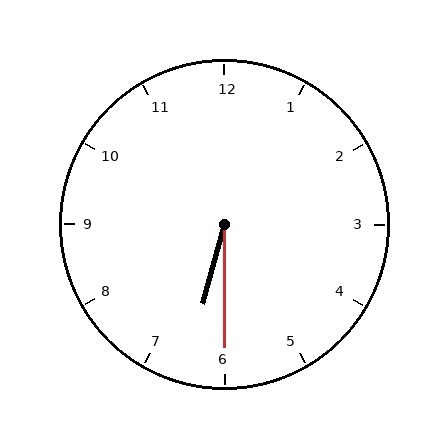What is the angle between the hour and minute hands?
Approximately 15 degrees.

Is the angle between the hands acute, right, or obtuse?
It is acute.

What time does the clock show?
6:30.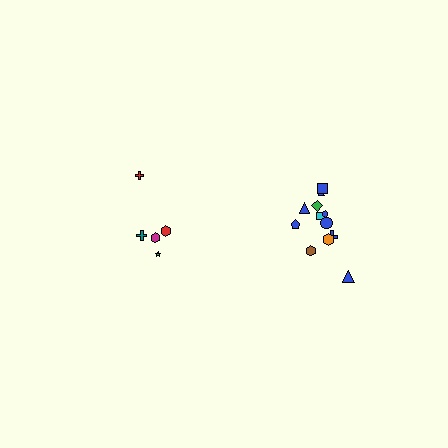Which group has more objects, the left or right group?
The right group.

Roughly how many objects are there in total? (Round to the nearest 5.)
Roughly 15 objects in total.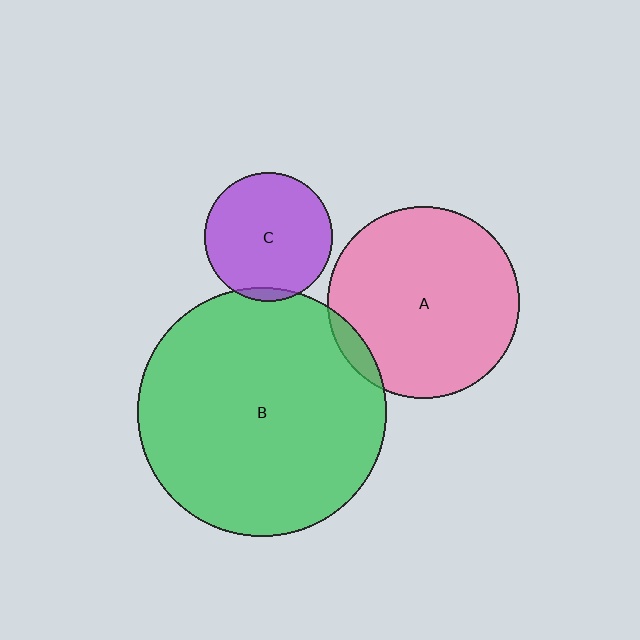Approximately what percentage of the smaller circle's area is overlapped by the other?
Approximately 5%.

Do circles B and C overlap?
Yes.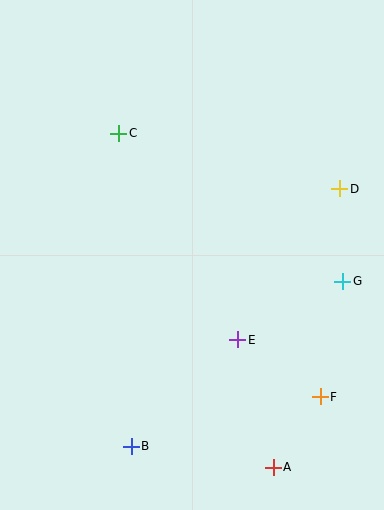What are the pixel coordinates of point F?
Point F is at (320, 397).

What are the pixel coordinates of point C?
Point C is at (119, 133).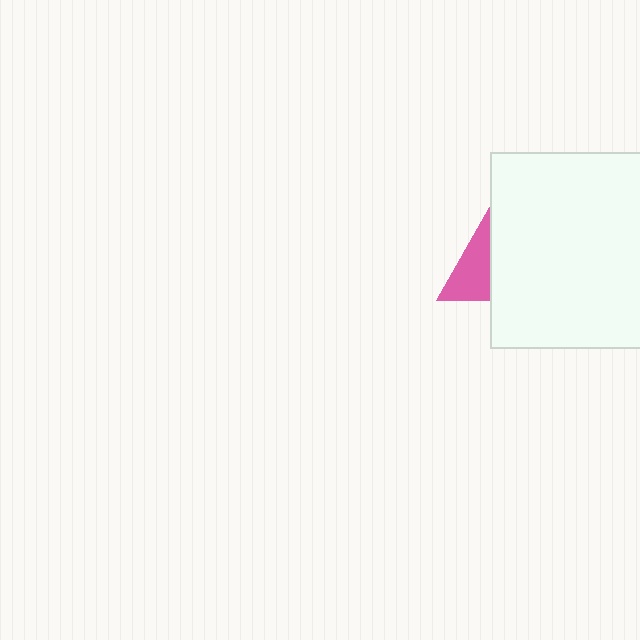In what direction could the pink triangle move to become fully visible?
The pink triangle could move left. That would shift it out from behind the white square entirely.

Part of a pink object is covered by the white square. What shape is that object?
It is a triangle.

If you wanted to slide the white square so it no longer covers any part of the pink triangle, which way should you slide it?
Slide it right — that is the most direct way to separate the two shapes.